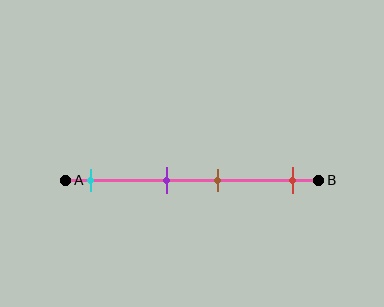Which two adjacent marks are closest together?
The purple and brown marks are the closest adjacent pair.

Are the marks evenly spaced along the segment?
No, the marks are not evenly spaced.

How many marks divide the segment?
There are 4 marks dividing the segment.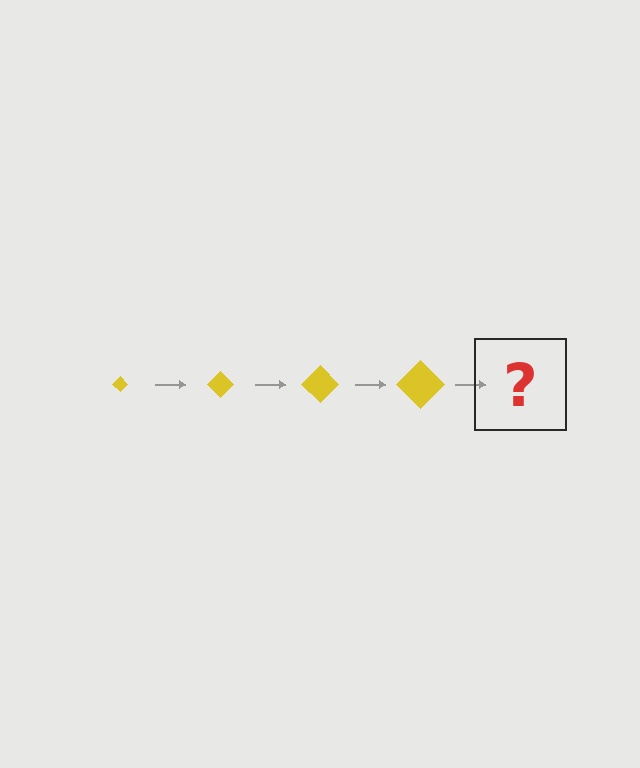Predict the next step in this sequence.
The next step is a yellow diamond, larger than the previous one.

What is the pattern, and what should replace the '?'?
The pattern is that the diamond gets progressively larger each step. The '?' should be a yellow diamond, larger than the previous one.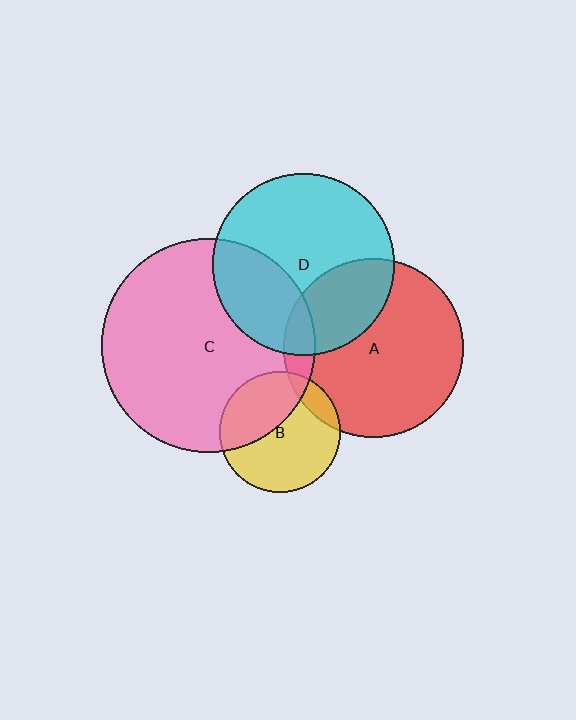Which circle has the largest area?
Circle C (pink).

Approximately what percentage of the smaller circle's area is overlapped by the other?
Approximately 30%.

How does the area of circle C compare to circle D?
Approximately 1.4 times.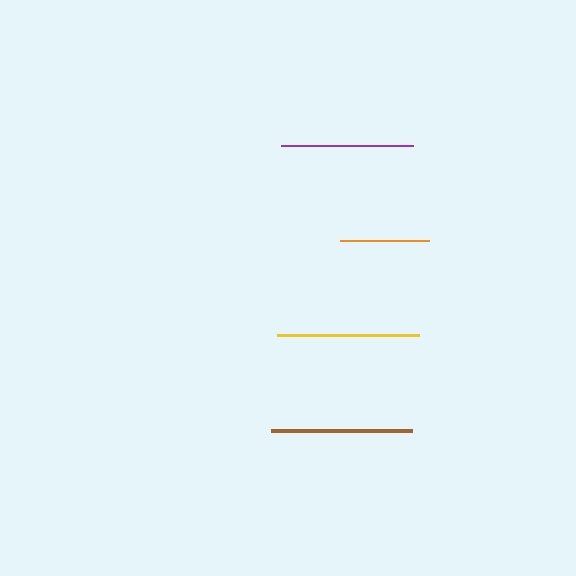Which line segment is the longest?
The yellow line is the longest at approximately 142 pixels.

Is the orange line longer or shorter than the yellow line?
The yellow line is longer than the orange line.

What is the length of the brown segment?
The brown segment is approximately 140 pixels long.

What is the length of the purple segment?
The purple segment is approximately 132 pixels long.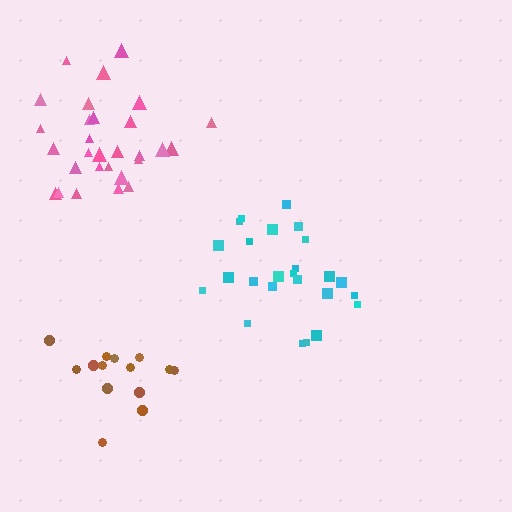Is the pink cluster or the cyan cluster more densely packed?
Pink.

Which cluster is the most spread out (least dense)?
Brown.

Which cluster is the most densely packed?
Pink.